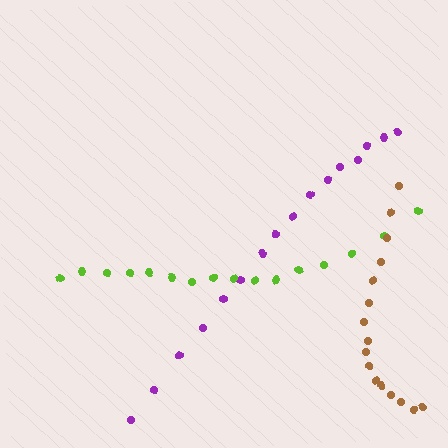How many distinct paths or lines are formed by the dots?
There are 3 distinct paths.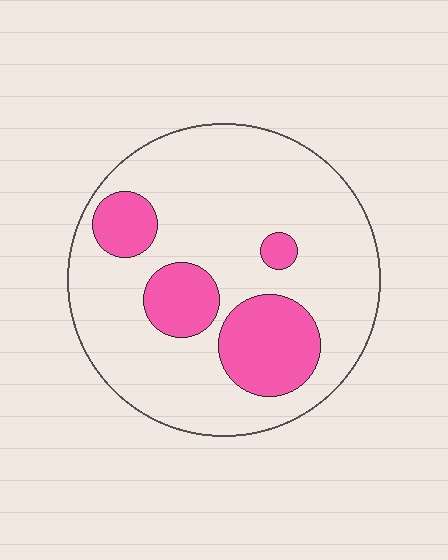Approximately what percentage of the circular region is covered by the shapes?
Approximately 25%.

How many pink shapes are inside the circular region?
4.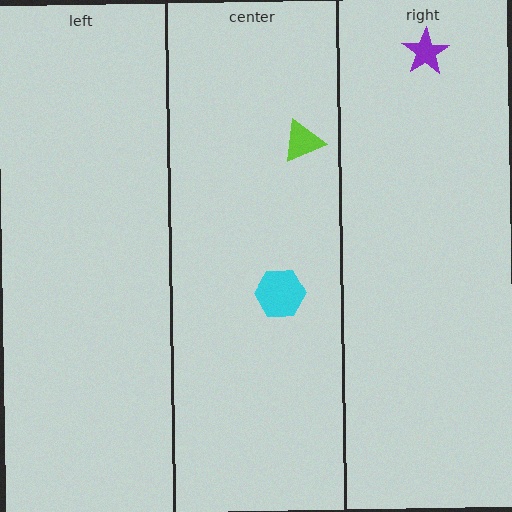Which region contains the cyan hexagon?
The center region.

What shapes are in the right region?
The purple star.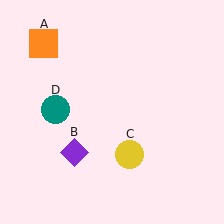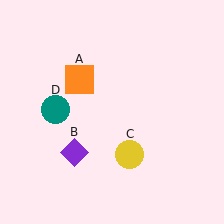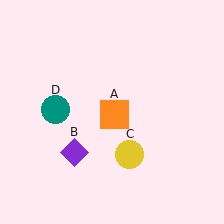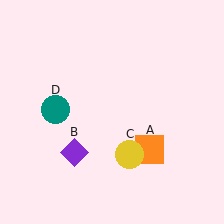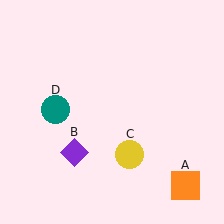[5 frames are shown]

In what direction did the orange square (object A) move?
The orange square (object A) moved down and to the right.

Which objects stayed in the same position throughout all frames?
Purple diamond (object B) and yellow circle (object C) and teal circle (object D) remained stationary.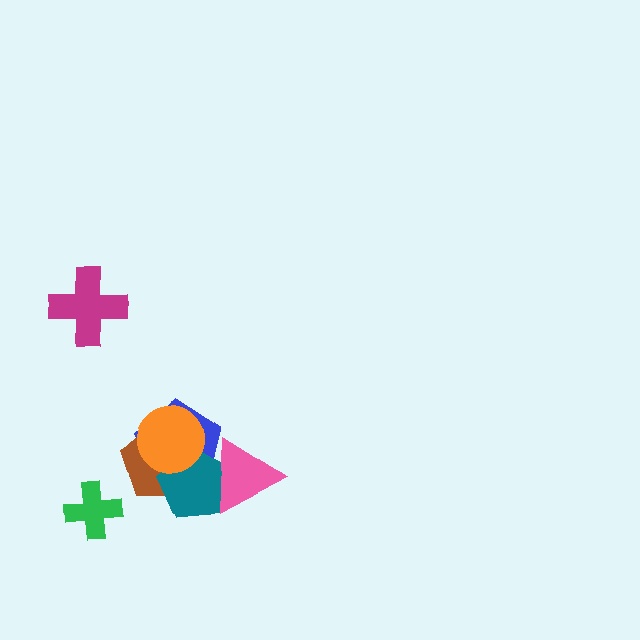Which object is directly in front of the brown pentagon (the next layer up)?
The teal pentagon is directly in front of the brown pentagon.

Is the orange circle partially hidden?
No, no other shape covers it.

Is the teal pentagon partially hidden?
Yes, it is partially covered by another shape.